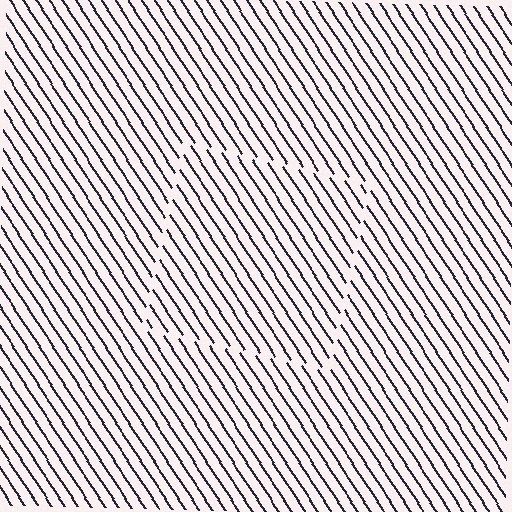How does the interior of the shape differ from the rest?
The interior of the shape contains the same grating, shifted by half a period — the contour is defined by the phase discontinuity where line-ends from the inner and outer gratings abut.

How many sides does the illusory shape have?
4 sides — the line-ends trace a square.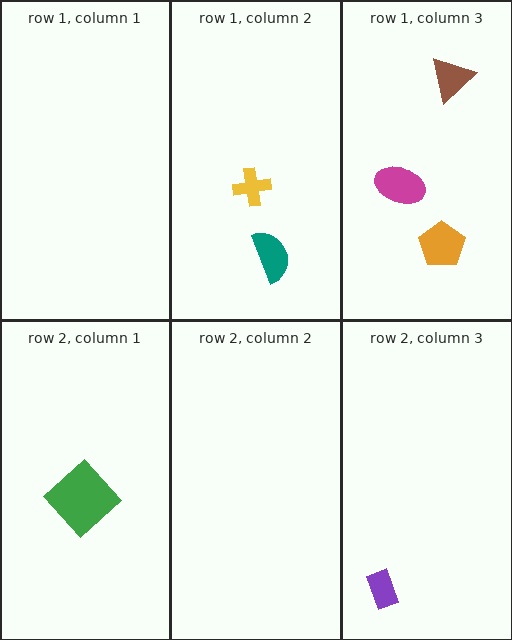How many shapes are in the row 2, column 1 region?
1.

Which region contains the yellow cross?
The row 1, column 2 region.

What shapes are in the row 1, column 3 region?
The brown triangle, the orange pentagon, the magenta ellipse.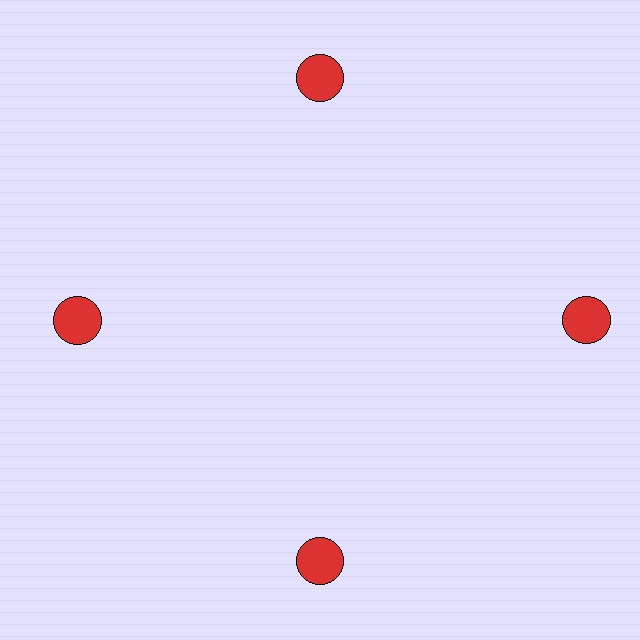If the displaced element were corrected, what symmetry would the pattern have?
It would have 4-fold rotational symmetry — the pattern would map onto itself every 90 degrees.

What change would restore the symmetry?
The symmetry would be restored by moving it inward, back onto the ring so that all 4 circles sit at equal angles and equal distance from the center.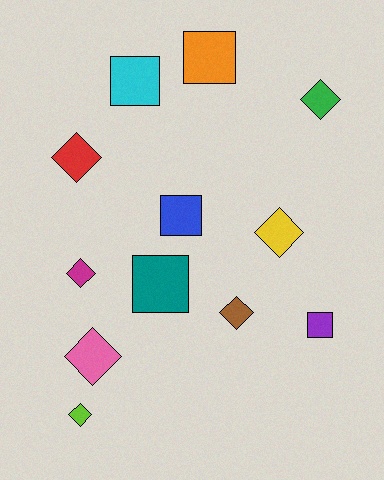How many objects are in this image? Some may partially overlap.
There are 12 objects.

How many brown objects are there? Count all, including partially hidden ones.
There is 1 brown object.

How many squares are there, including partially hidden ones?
There are 5 squares.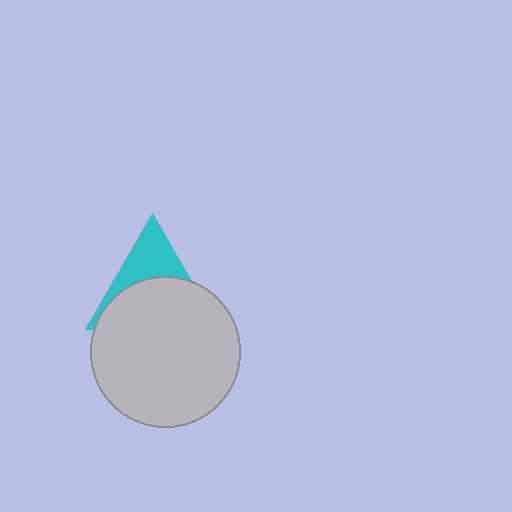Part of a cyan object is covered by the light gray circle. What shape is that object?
It is a triangle.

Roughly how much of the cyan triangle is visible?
A small part of it is visible (roughly 38%).